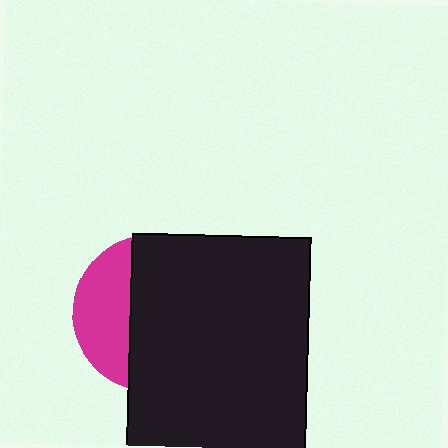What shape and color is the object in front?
The object in front is a black rectangle.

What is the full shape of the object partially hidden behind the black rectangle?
The partially hidden object is a magenta circle.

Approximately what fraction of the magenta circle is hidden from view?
Roughly 68% of the magenta circle is hidden behind the black rectangle.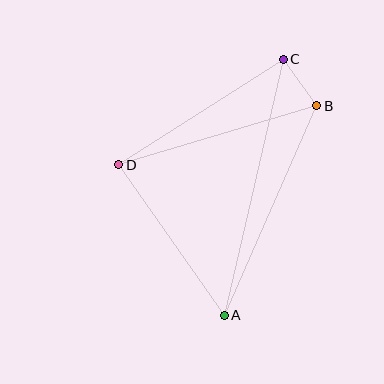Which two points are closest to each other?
Points B and C are closest to each other.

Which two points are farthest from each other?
Points A and C are farthest from each other.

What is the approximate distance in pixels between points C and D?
The distance between C and D is approximately 196 pixels.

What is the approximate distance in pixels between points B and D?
The distance between B and D is approximately 206 pixels.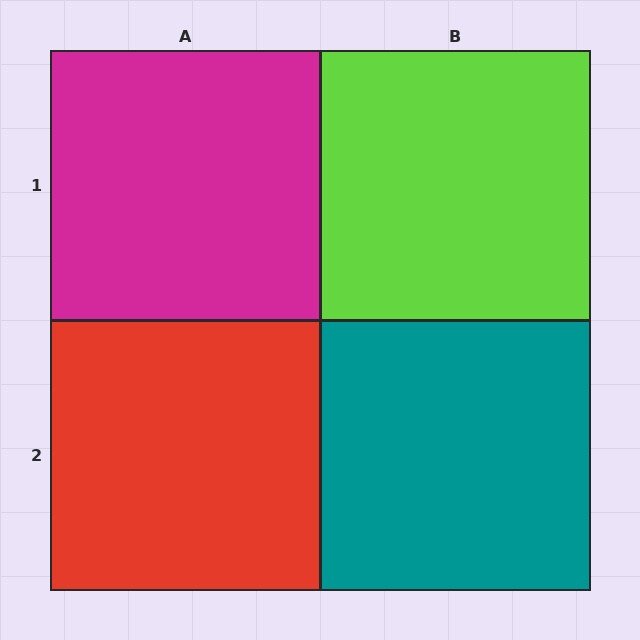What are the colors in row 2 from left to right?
Red, teal.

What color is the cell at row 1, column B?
Lime.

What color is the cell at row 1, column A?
Magenta.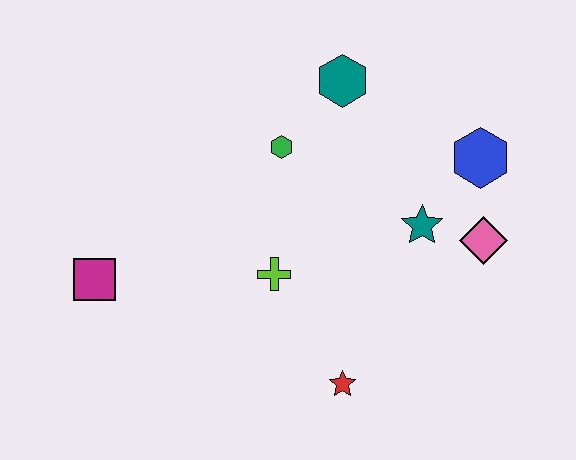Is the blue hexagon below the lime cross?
No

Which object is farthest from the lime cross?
The blue hexagon is farthest from the lime cross.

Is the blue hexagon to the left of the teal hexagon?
No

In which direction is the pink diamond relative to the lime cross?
The pink diamond is to the right of the lime cross.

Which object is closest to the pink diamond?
The teal star is closest to the pink diamond.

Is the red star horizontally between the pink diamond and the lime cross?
Yes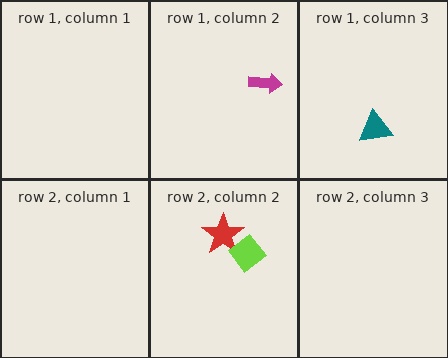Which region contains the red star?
The row 2, column 2 region.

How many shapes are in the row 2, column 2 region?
2.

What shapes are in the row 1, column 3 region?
The teal triangle.